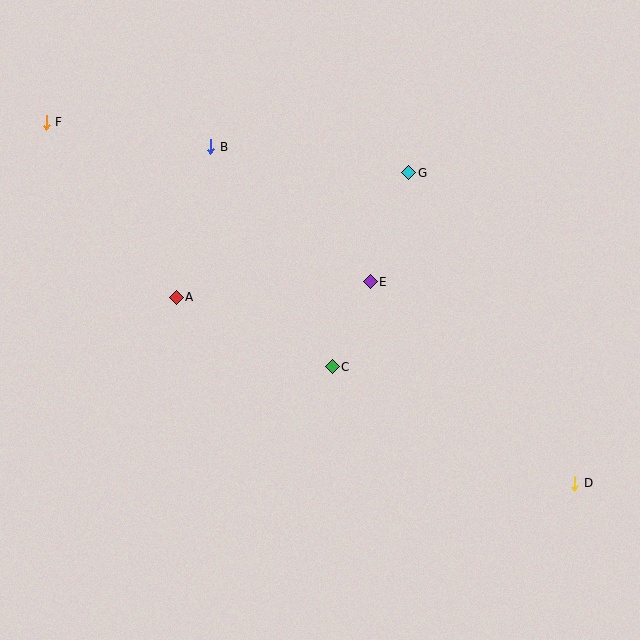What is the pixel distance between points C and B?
The distance between C and B is 251 pixels.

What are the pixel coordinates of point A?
Point A is at (176, 297).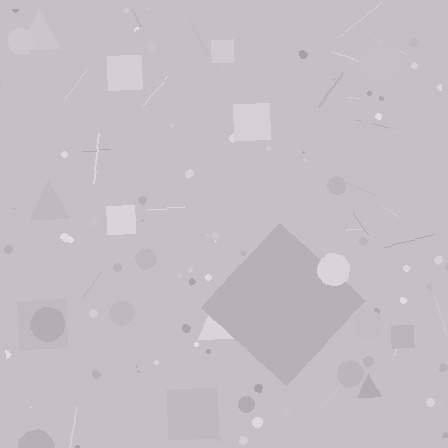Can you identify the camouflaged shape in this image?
The camouflaged shape is a diamond.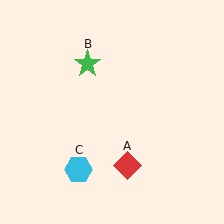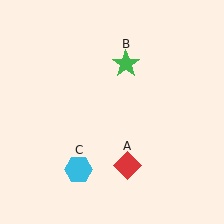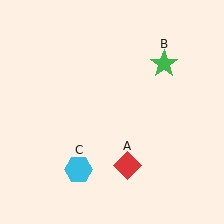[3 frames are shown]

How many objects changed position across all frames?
1 object changed position: green star (object B).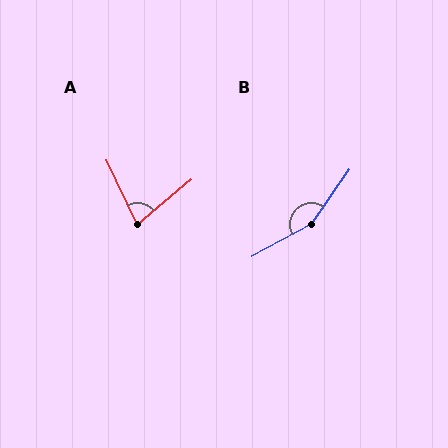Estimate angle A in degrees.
Approximately 76 degrees.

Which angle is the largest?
B, at approximately 154 degrees.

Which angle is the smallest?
A, at approximately 76 degrees.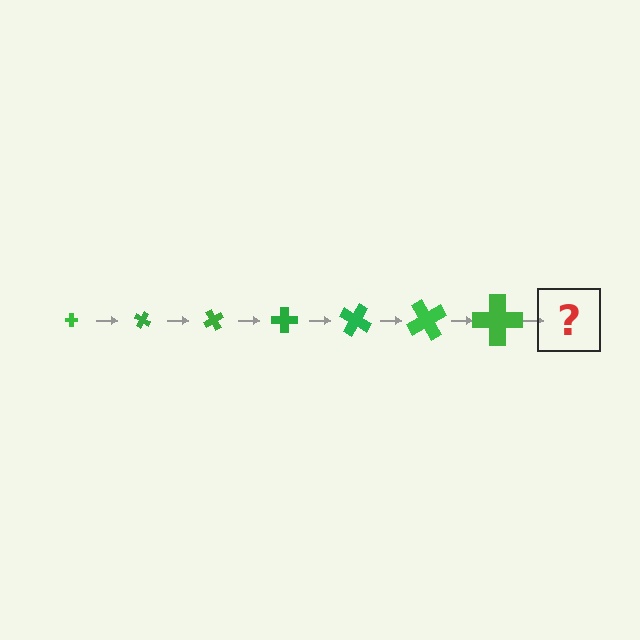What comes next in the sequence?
The next element should be a cross, larger than the previous one and rotated 210 degrees from the start.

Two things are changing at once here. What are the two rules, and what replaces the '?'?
The two rules are that the cross grows larger each step and it rotates 30 degrees each step. The '?' should be a cross, larger than the previous one and rotated 210 degrees from the start.